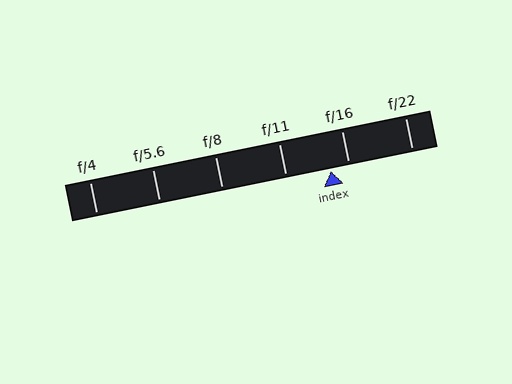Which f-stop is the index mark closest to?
The index mark is closest to f/16.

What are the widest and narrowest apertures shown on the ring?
The widest aperture shown is f/4 and the narrowest is f/22.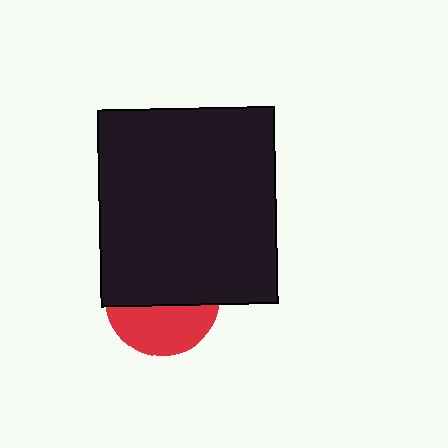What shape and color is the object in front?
The object in front is a black rectangle.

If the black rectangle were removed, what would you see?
You would see the complete red circle.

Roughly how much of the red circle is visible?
A small part of it is visible (roughly 41%).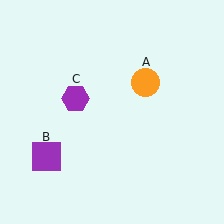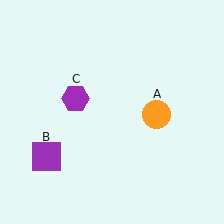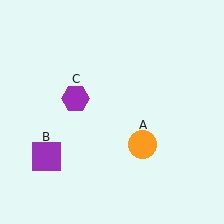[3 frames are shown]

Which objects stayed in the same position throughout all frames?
Purple square (object B) and purple hexagon (object C) remained stationary.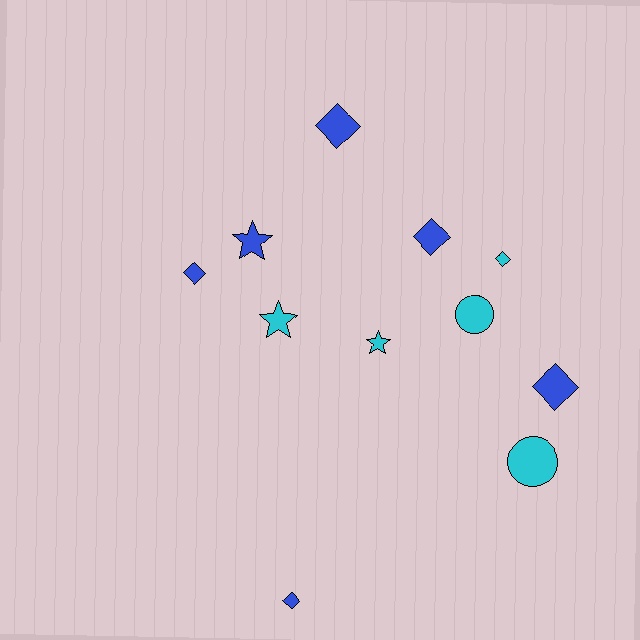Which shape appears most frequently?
Diamond, with 6 objects.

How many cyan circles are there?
There are 2 cyan circles.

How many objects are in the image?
There are 11 objects.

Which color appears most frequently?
Blue, with 6 objects.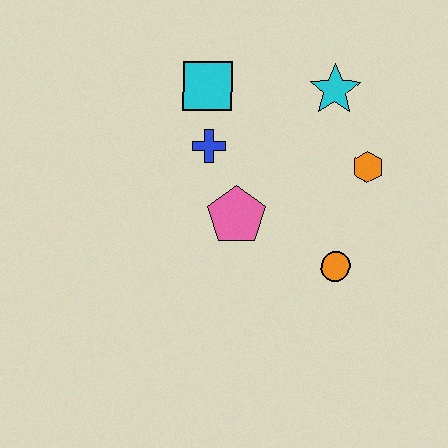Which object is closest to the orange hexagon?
The cyan star is closest to the orange hexagon.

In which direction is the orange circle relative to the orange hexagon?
The orange circle is below the orange hexagon.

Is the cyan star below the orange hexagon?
No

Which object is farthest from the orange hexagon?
The cyan square is farthest from the orange hexagon.